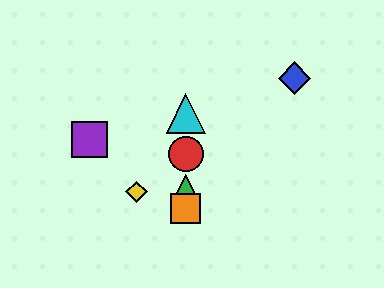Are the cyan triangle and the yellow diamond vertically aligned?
No, the cyan triangle is at x≈186 and the yellow diamond is at x≈136.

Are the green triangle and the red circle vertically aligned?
Yes, both are at x≈186.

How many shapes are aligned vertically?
4 shapes (the red circle, the green triangle, the orange square, the cyan triangle) are aligned vertically.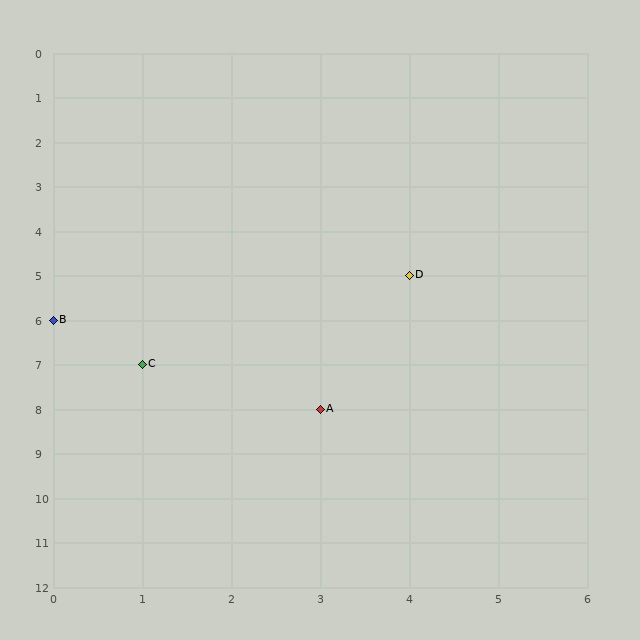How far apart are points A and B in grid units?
Points A and B are 3 columns and 2 rows apart (about 3.6 grid units diagonally).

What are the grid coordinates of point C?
Point C is at grid coordinates (1, 7).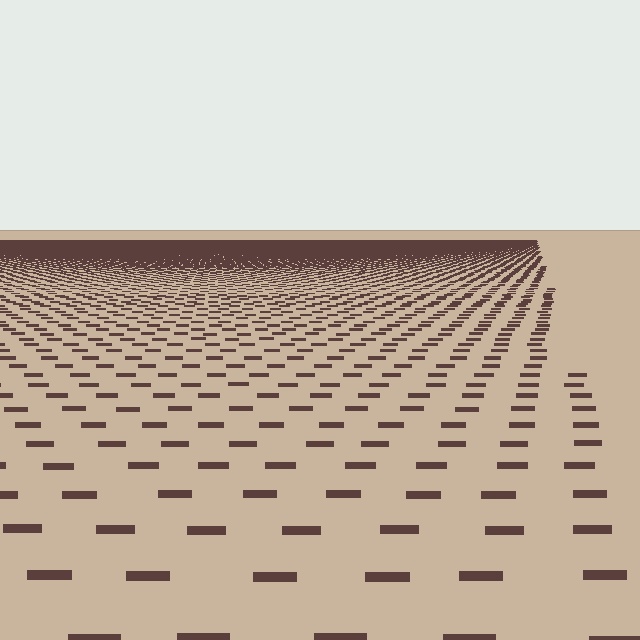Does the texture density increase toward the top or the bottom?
Density increases toward the top.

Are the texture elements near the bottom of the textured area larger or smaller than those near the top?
Larger. Near the bottom, elements are closer to the viewer and appear at a bigger on-screen size.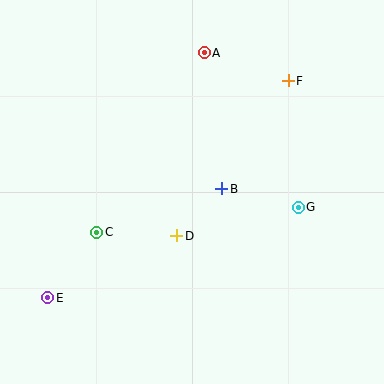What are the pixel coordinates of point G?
Point G is at (298, 207).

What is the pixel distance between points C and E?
The distance between C and E is 82 pixels.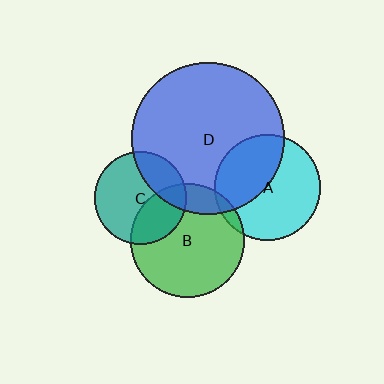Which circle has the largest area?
Circle D (blue).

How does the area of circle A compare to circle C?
Approximately 1.3 times.